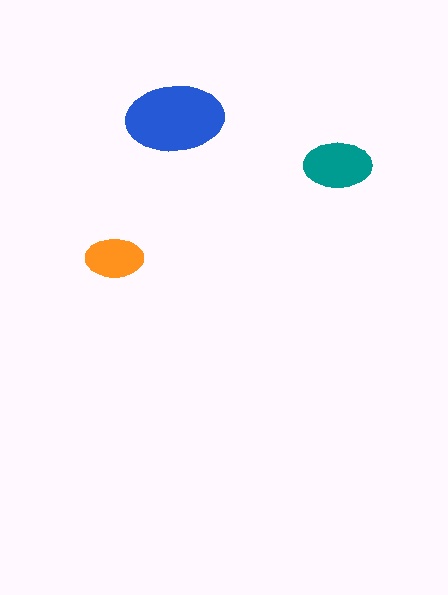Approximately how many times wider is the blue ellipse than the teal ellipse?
About 1.5 times wider.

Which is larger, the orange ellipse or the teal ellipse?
The teal one.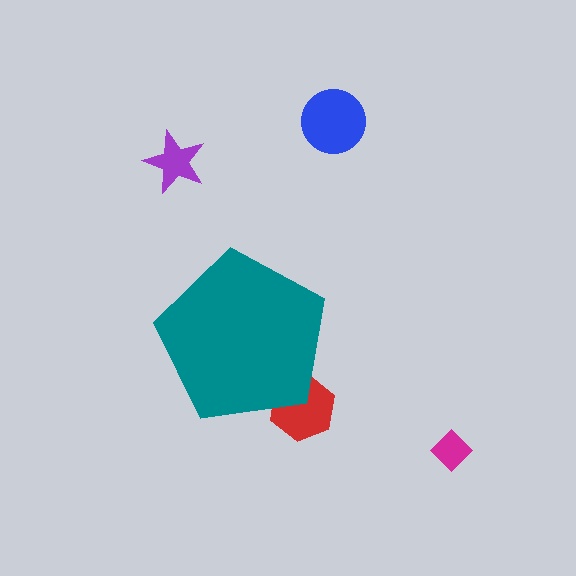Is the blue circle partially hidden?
No, the blue circle is fully visible.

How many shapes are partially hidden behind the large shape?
1 shape is partially hidden.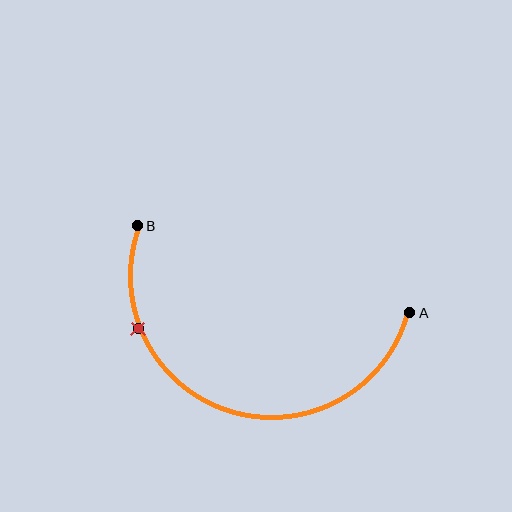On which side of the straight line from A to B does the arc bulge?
The arc bulges below the straight line connecting A and B.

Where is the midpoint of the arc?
The arc midpoint is the point on the curve farthest from the straight line joining A and B. It sits below that line.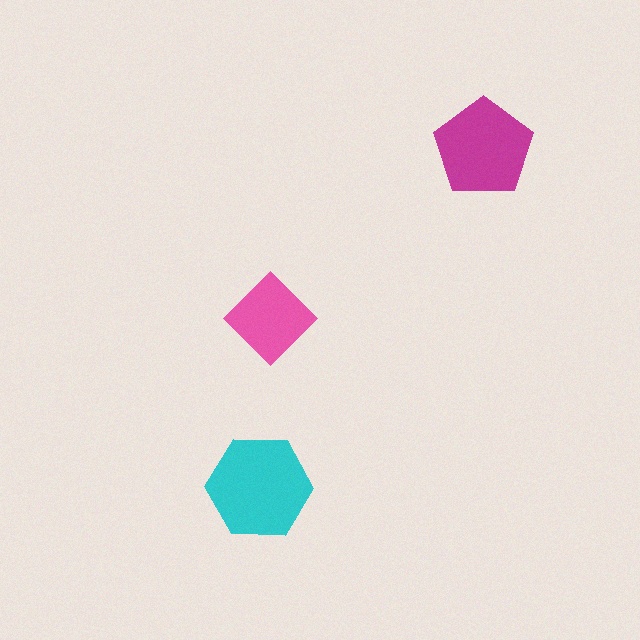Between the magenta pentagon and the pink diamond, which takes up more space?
The magenta pentagon.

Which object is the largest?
The cyan hexagon.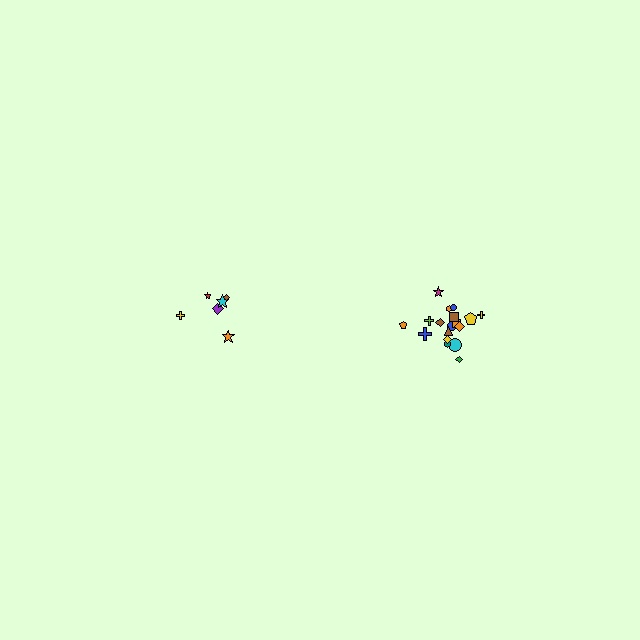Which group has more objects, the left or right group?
The right group.